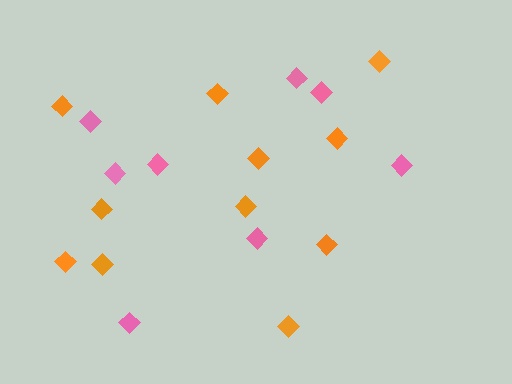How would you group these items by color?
There are 2 groups: one group of pink diamonds (8) and one group of orange diamonds (11).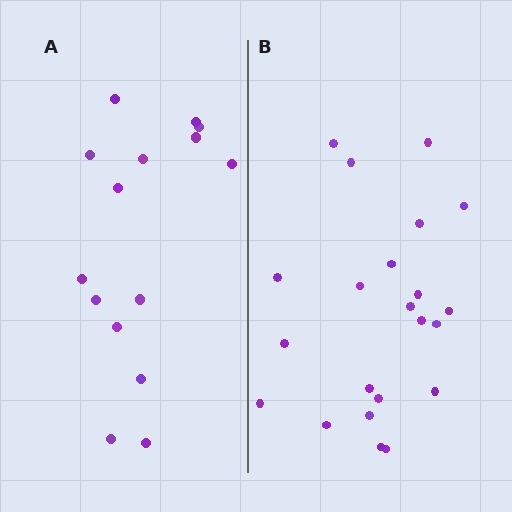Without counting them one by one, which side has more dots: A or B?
Region B (the right region) has more dots.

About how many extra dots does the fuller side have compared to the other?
Region B has roughly 8 or so more dots than region A.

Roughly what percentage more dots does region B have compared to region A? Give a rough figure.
About 45% more.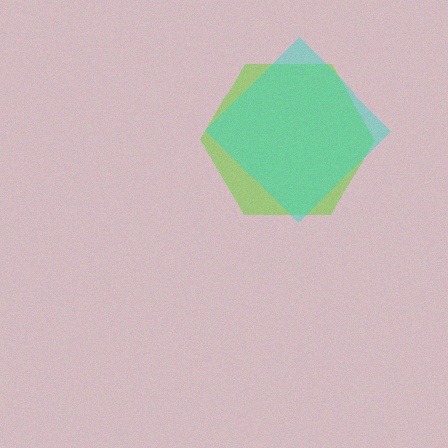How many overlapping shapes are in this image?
There are 2 overlapping shapes in the image.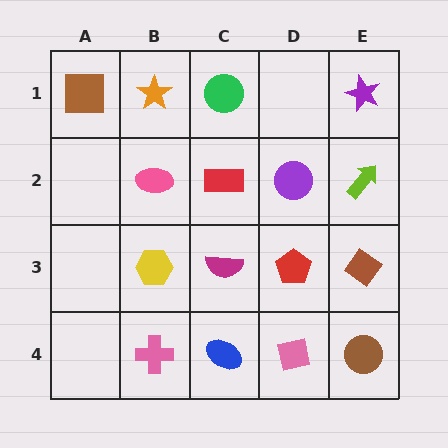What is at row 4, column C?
A blue ellipse.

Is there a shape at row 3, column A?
No, that cell is empty.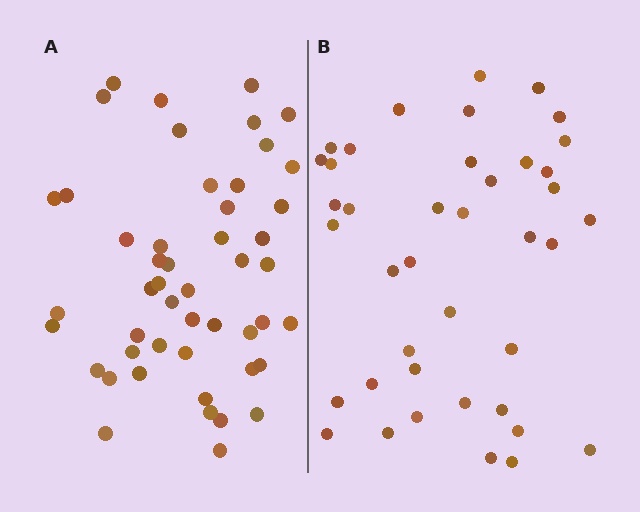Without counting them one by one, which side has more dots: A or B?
Region A (the left region) has more dots.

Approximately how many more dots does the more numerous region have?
Region A has roughly 8 or so more dots than region B.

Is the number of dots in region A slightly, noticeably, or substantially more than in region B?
Region A has only slightly more — the two regions are fairly close. The ratio is roughly 1.2 to 1.